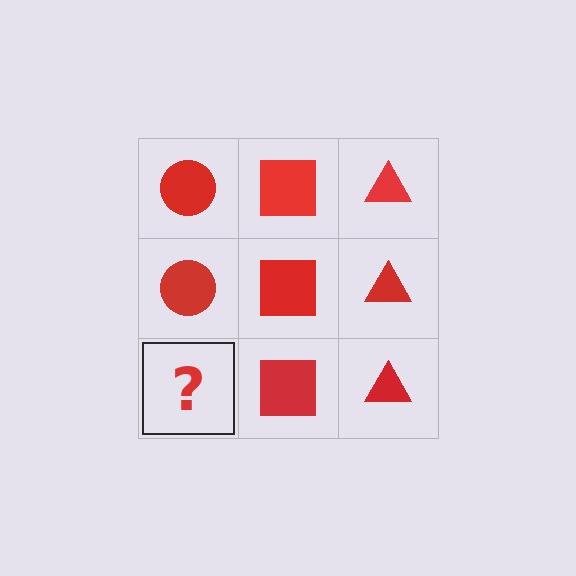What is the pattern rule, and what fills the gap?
The rule is that each column has a consistent shape. The gap should be filled with a red circle.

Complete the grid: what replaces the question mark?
The question mark should be replaced with a red circle.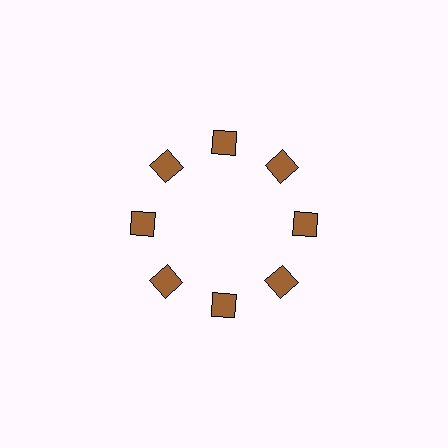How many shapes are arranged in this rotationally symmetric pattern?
There are 8 shapes, arranged in 8 groups of 1.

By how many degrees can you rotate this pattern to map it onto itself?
The pattern maps onto itself every 45 degrees of rotation.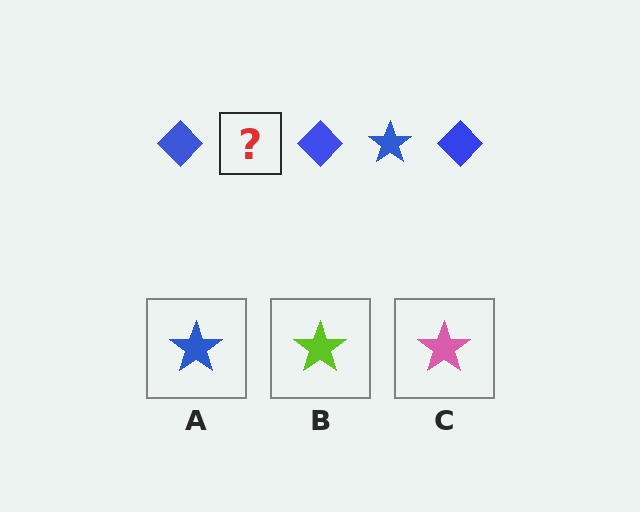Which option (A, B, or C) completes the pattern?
A.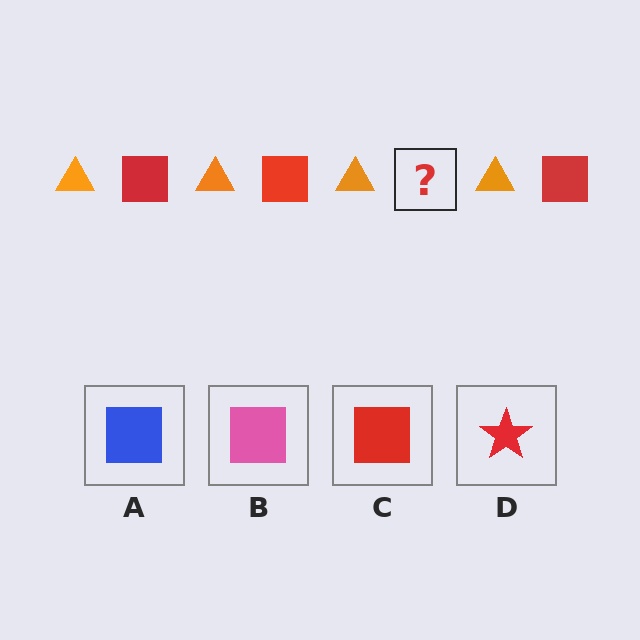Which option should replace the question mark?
Option C.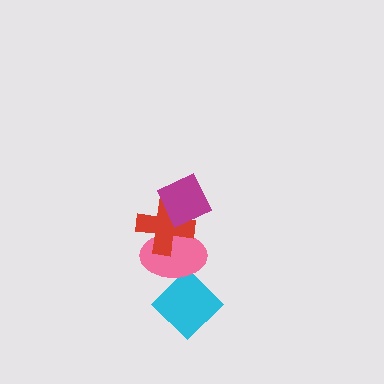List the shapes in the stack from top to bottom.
From top to bottom: the magenta diamond, the red cross, the pink ellipse, the cyan diamond.